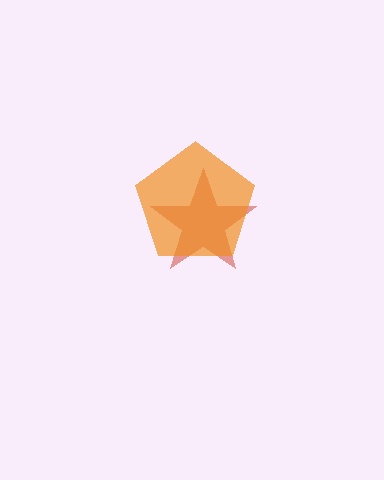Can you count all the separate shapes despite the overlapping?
Yes, there are 2 separate shapes.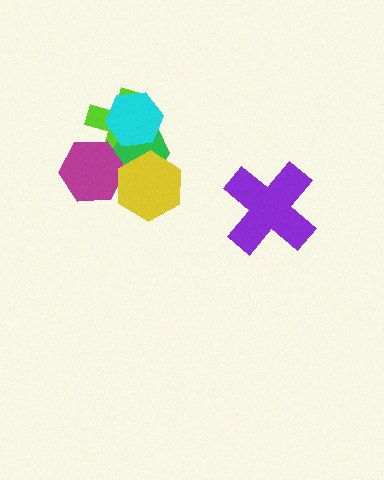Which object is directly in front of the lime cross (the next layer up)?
The green hexagon is directly in front of the lime cross.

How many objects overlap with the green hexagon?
4 objects overlap with the green hexagon.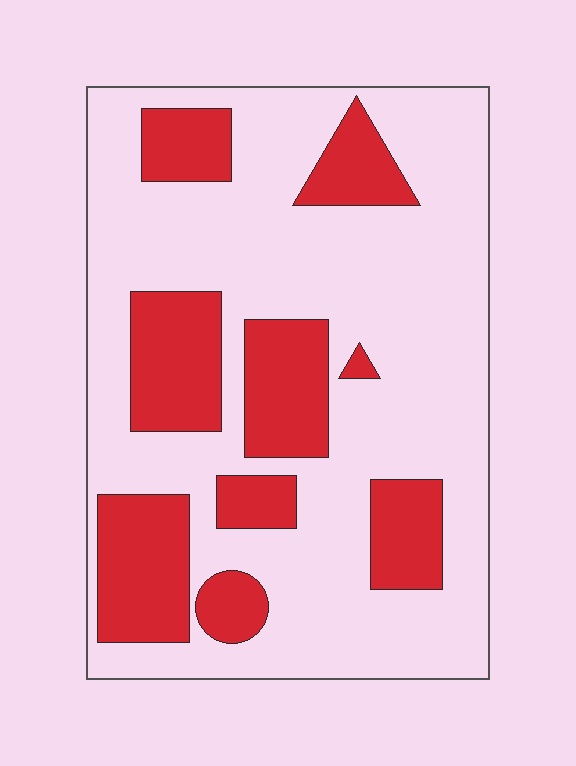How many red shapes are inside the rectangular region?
9.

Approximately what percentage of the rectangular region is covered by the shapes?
Approximately 30%.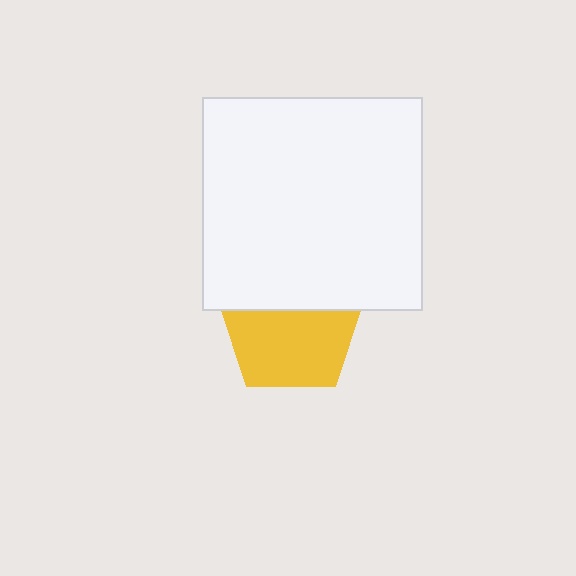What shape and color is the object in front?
The object in front is a white rectangle.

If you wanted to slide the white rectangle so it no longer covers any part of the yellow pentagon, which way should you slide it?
Slide it up — that is the most direct way to separate the two shapes.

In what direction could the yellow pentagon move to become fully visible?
The yellow pentagon could move down. That would shift it out from behind the white rectangle entirely.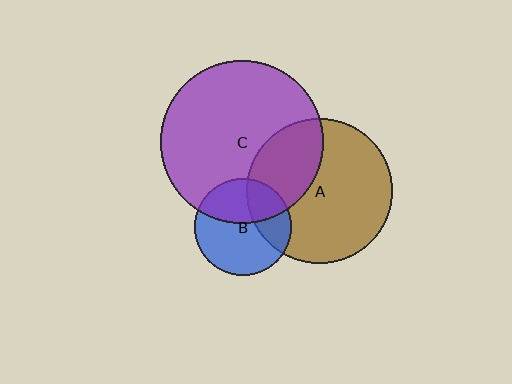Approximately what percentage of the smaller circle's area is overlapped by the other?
Approximately 40%.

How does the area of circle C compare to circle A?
Approximately 1.3 times.